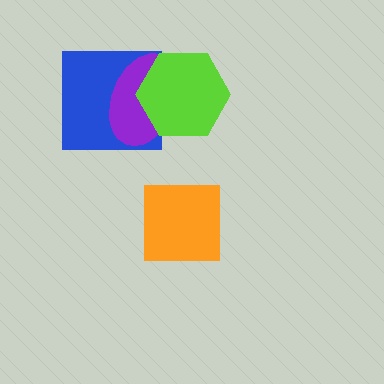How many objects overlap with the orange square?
0 objects overlap with the orange square.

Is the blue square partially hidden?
Yes, it is partially covered by another shape.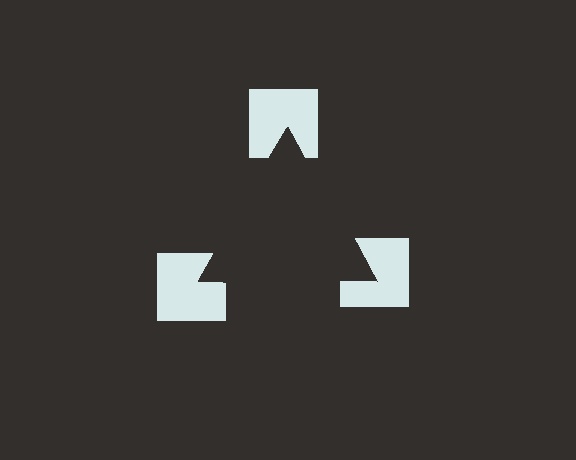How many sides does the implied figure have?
3 sides.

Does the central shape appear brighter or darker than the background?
It typically appears slightly darker than the background, even though no actual brightness change is drawn.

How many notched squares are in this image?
There are 3 — one at each vertex of the illusory triangle.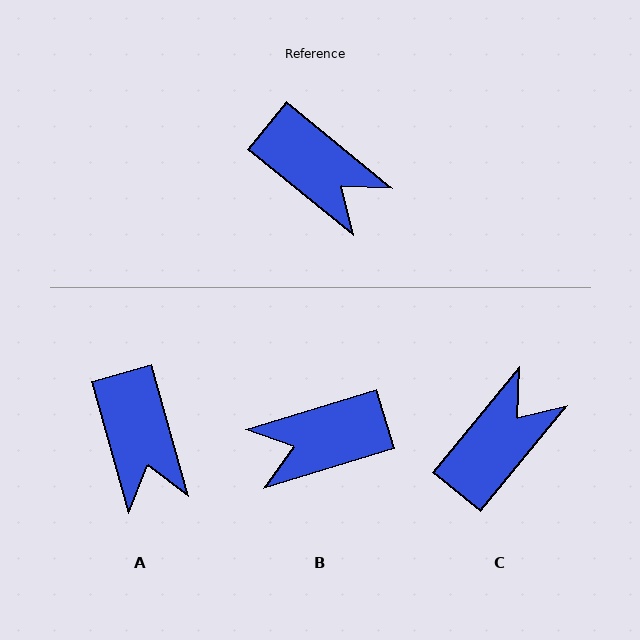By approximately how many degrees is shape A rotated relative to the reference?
Approximately 35 degrees clockwise.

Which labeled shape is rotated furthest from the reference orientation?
B, about 124 degrees away.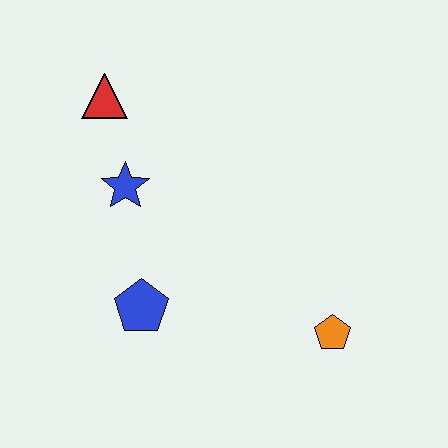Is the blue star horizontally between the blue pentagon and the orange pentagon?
No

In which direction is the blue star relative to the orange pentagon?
The blue star is to the left of the orange pentagon.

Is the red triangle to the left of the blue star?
Yes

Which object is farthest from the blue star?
The orange pentagon is farthest from the blue star.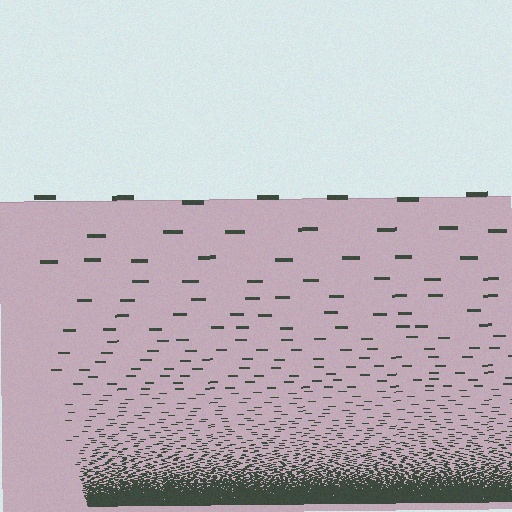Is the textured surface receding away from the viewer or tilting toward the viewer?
The surface appears to tilt toward the viewer. Texture elements get larger and sparser toward the top.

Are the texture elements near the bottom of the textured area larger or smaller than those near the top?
Smaller. The gradient is inverted — elements near the bottom are smaller and denser.